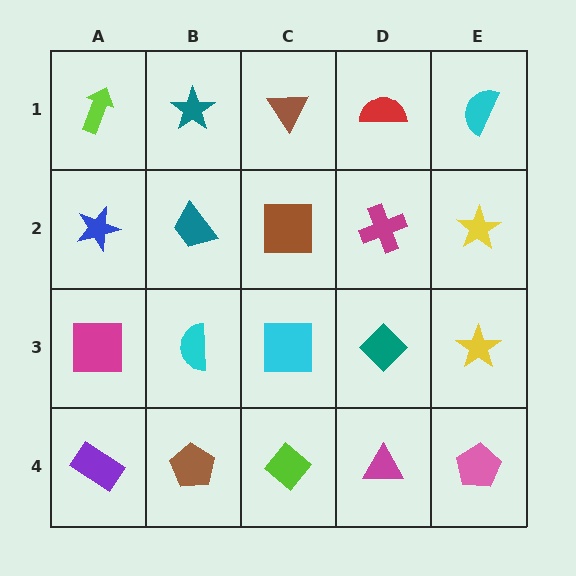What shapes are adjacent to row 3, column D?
A magenta cross (row 2, column D), a magenta triangle (row 4, column D), a cyan square (row 3, column C), a yellow star (row 3, column E).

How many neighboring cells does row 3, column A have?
3.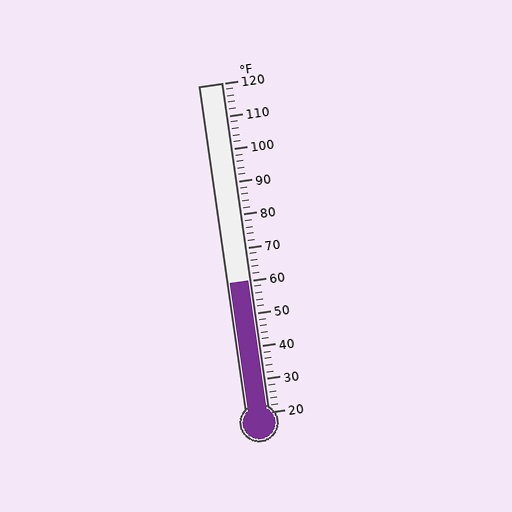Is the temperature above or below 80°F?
The temperature is below 80°F.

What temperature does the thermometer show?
The thermometer shows approximately 60°F.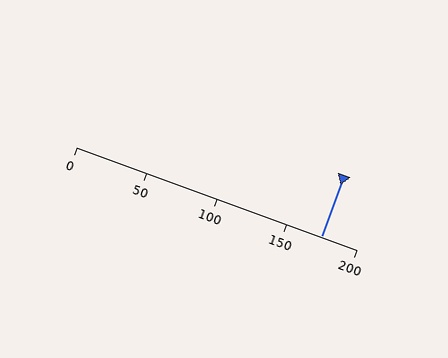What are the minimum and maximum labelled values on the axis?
The axis runs from 0 to 200.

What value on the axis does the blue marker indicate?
The marker indicates approximately 175.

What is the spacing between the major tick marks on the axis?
The major ticks are spaced 50 apart.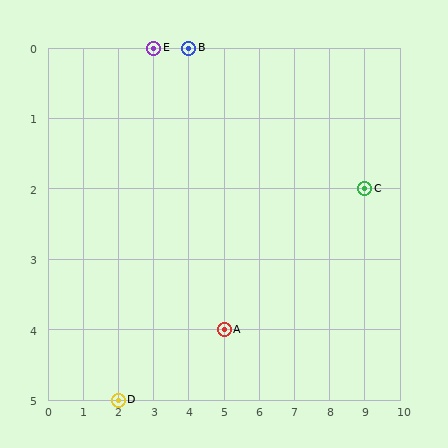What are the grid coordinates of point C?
Point C is at grid coordinates (9, 2).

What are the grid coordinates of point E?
Point E is at grid coordinates (3, 0).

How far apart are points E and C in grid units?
Points E and C are 6 columns and 2 rows apart (about 6.3 grid units diagonally).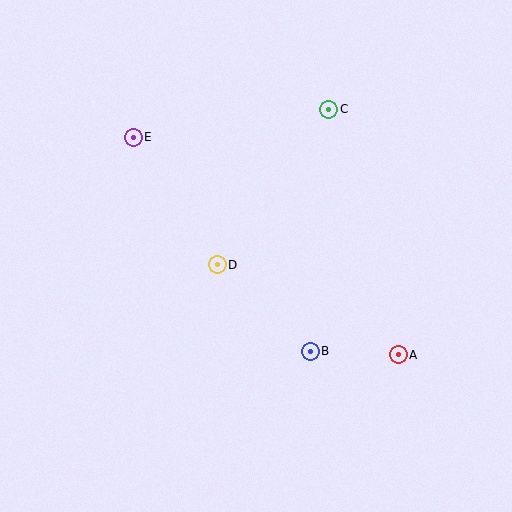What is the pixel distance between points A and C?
The distance between A and C is 255 pixels.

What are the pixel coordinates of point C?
Point C is at (329, 109).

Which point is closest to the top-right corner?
Point C is closest to the top-right corner.